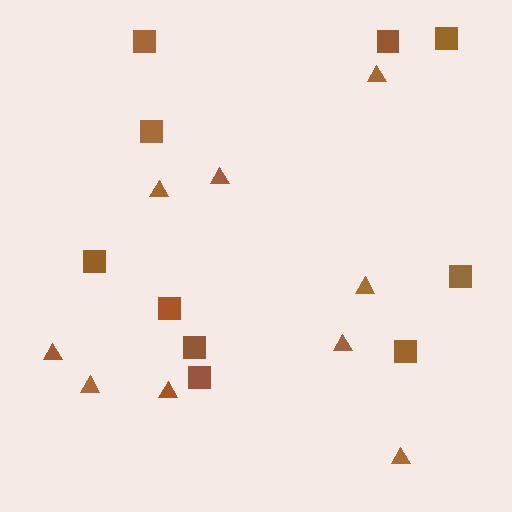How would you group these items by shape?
There are 2 groups: one group of squares (10) and one group of triangles (9).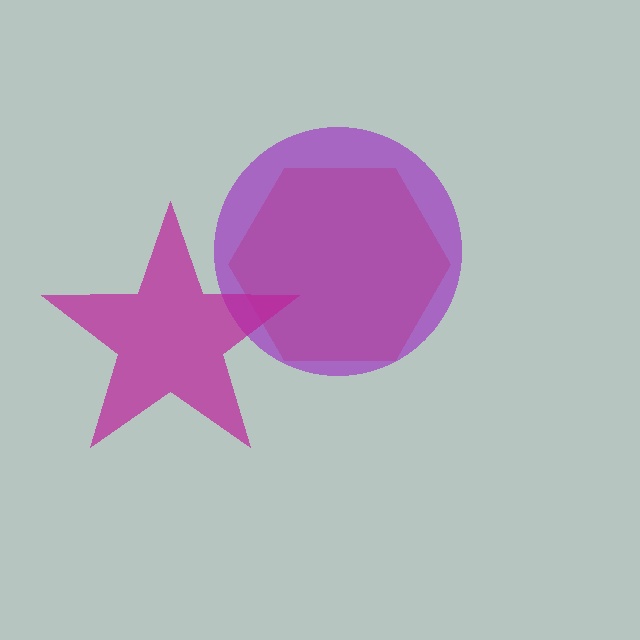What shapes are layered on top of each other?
The layered shapes are: a red hexagon, a purple circle, a magenta star.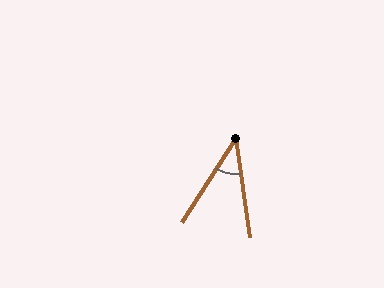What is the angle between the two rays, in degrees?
Approximately 41 degrees.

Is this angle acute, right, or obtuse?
It is acute.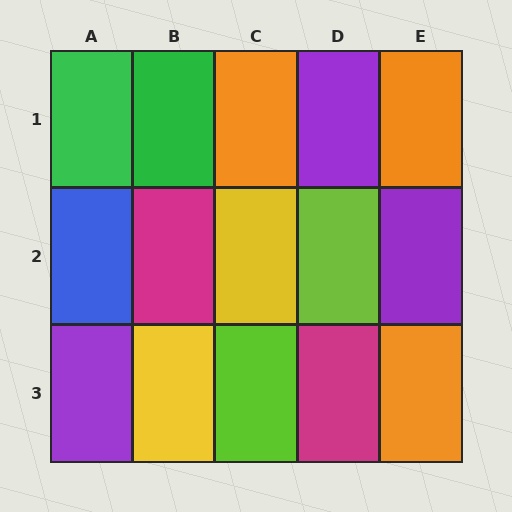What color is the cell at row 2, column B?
Magenta.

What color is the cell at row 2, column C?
Yellow.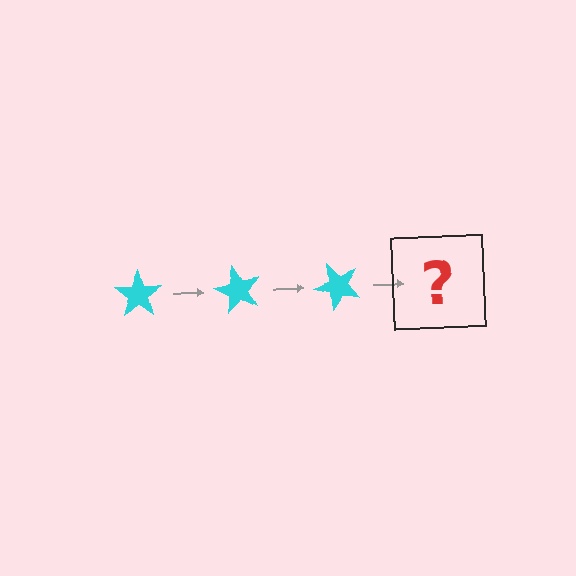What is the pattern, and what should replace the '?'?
The pattern is that the star rotates 60 degrees each step. The '?' should be a cyan star rotated 180 degrees.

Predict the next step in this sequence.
The next step is a cyan star rotated 180 degrees.